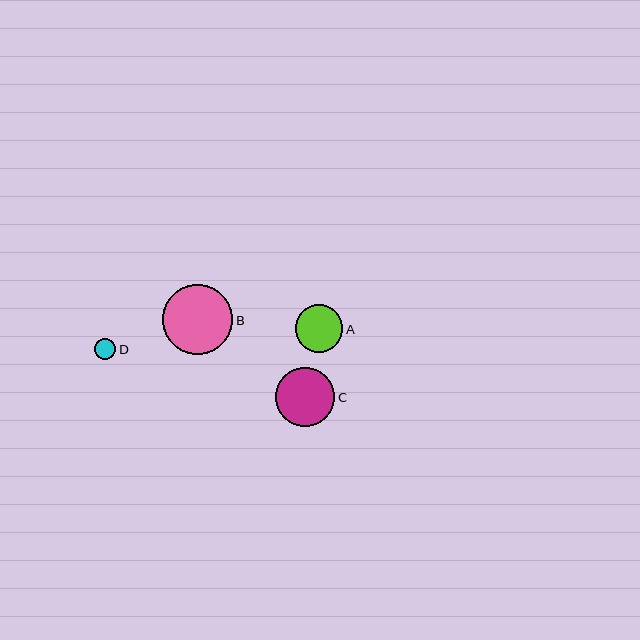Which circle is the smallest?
Circle D is the smallest with a size of approximately 21 pixels.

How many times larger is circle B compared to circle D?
Circle B is approximately 3.4 times the size of circle D.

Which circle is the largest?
Circle B is the largest with a size of approximately 70 pixels.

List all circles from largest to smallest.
From largest to smallest: B, C, A, D.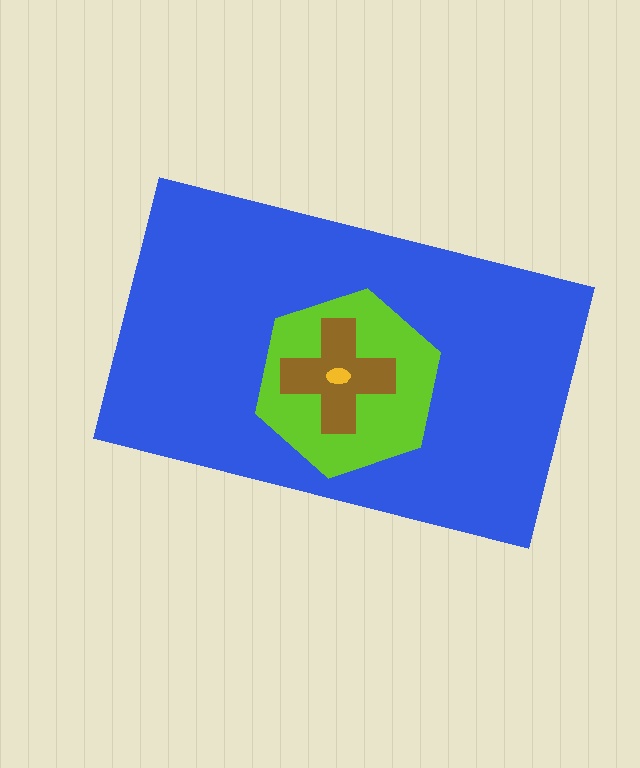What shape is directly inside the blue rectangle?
The lime hexagon.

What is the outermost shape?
The blue rectangle.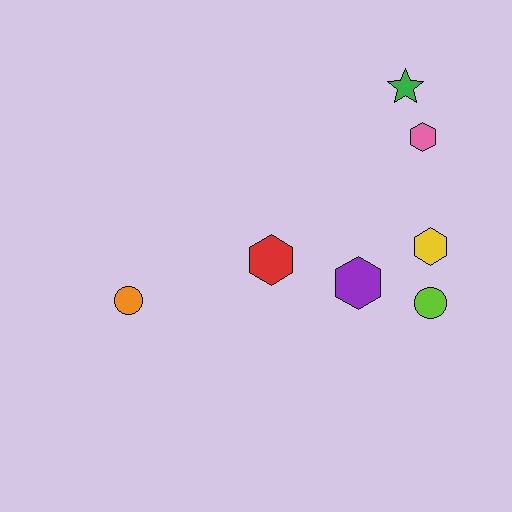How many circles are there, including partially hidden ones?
There are 2 circles.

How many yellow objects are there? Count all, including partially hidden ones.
There is 1 yellow object.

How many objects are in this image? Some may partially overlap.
There are 7 objects.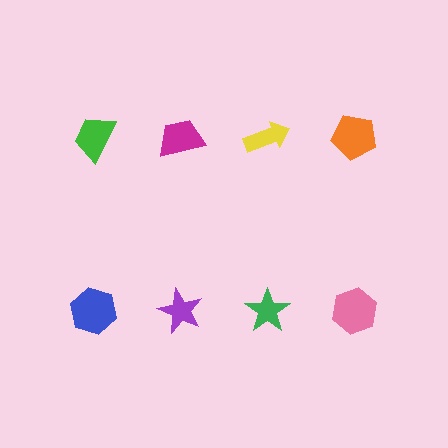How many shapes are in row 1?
4 shapes.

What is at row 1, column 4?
An orange pentagon.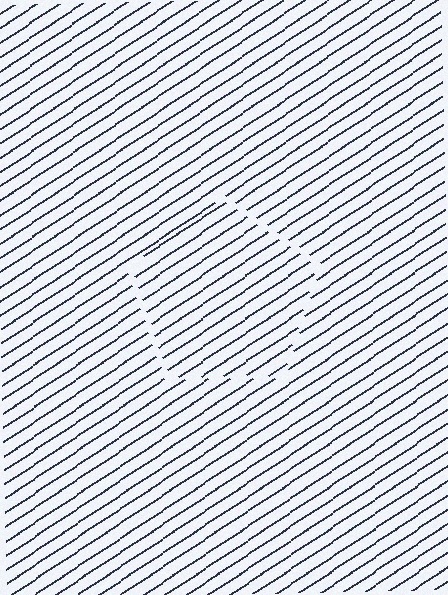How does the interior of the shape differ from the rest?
The interior of the shape contains the same grating, shifted by half a period — the contour is defined by the phase discontinuity where line-ends from the inner and outer gratings abut.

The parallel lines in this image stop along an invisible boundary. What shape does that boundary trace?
An illusory pentagon. The interior of the shape contains the same grating, shifted by half a period — the contour is defined by the phase discontinuity where line-ends from the inner and outer gratings abut.